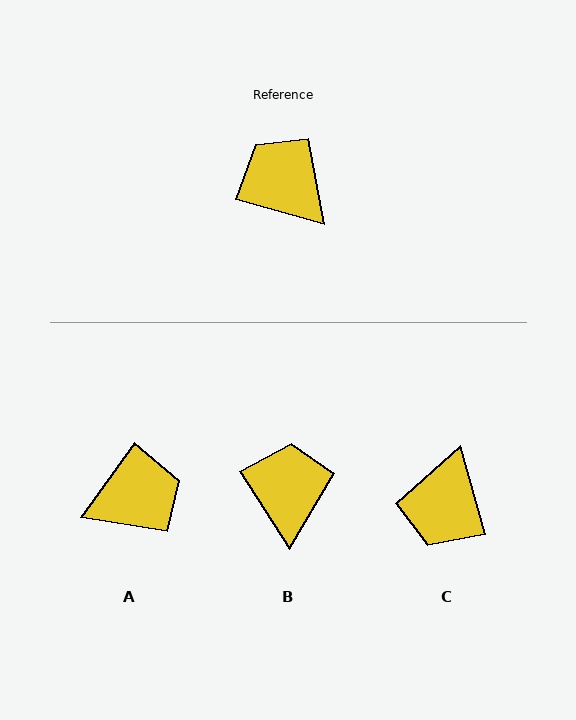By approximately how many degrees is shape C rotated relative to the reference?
Approximately 121 degrees counter-clockwise.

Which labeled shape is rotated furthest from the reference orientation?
C, about 121 degrees away.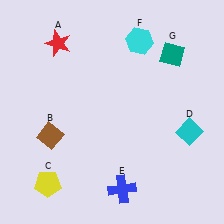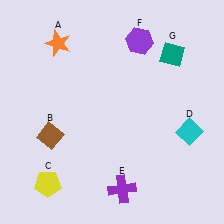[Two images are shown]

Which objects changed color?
A changed from red to orange. E changed from blue to purple. F changed from cyan to purple.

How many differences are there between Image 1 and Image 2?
There are 3 differences between the two images.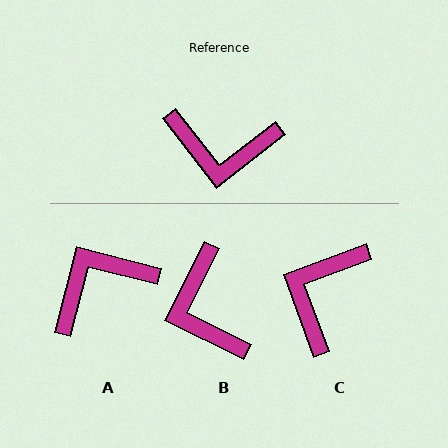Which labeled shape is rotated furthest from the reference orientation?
A, about 142 degrees away.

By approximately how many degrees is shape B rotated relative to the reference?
Approximately 65 degrees clockwise.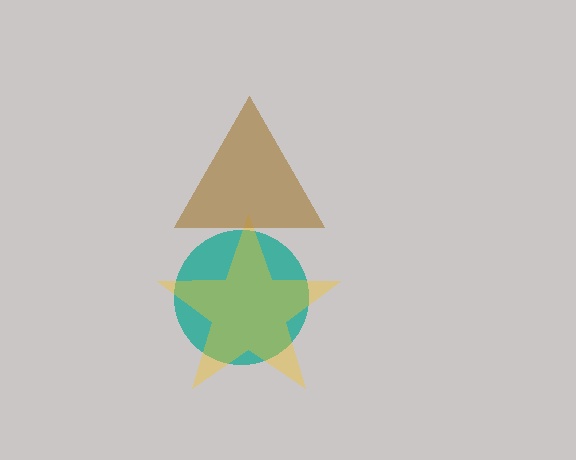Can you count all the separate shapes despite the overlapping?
Yes, there are 3 separate shapes.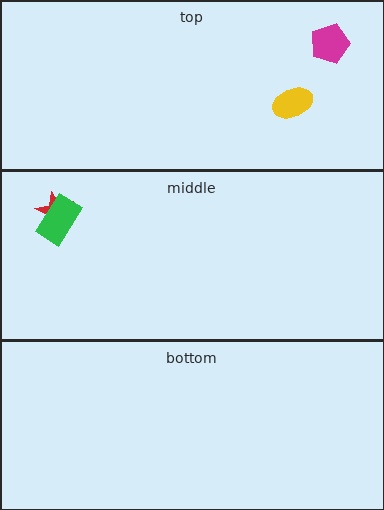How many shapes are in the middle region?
2.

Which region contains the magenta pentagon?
The top region.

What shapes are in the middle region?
The red star, the green rectangle.